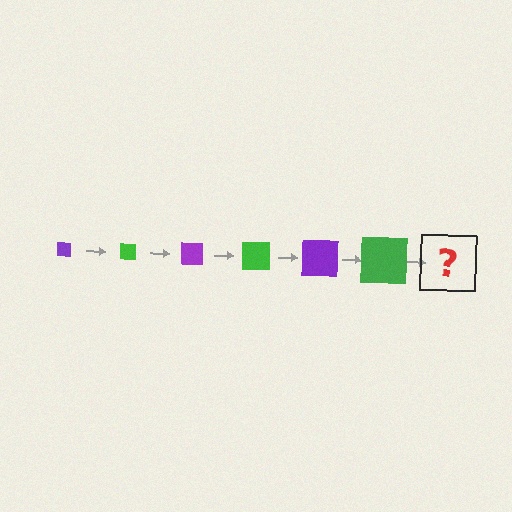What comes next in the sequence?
The next element should be a purple square, larger than the previous one.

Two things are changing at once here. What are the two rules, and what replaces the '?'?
The two rules are that the square grows larger each step and the color cycles through purple and green. The '?' should be a purple square, larger than the previous one.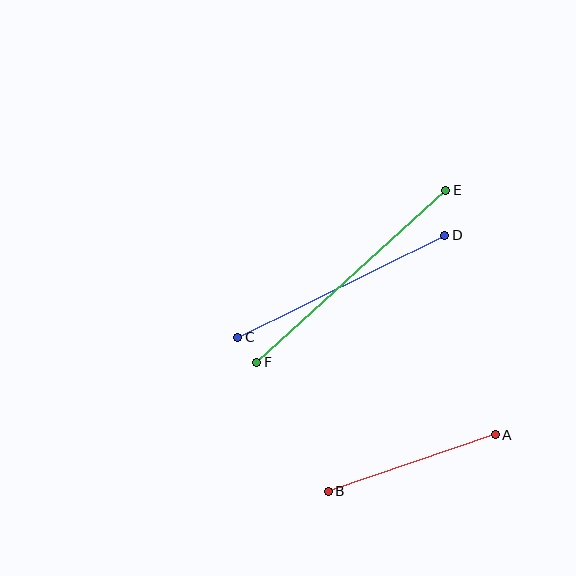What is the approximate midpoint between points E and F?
The midpoint is at approximately (351, 276) pixels.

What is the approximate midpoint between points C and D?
The midpoint is at approximately (341, 286) pixels.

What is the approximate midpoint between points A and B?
The midpoint is at approximately (412, 463) pixels.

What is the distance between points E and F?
The distance is approximately 255 pixels.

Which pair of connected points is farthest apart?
Points E and F are farthest apart.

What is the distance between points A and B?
The distance is approximately 176 pixels.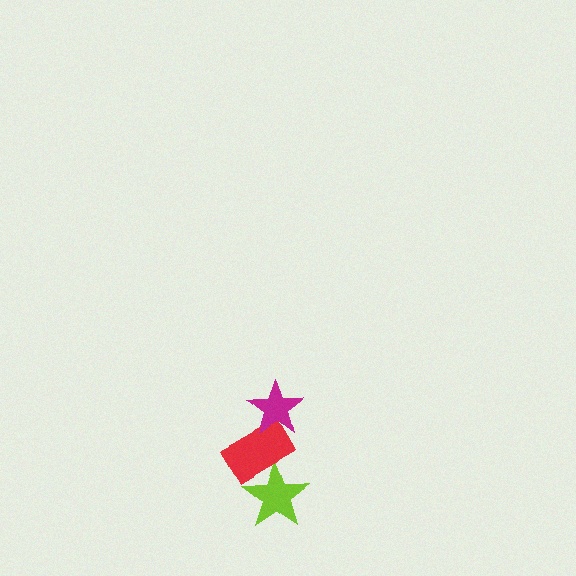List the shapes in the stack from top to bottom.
From top to bottom: the magenta star, the red rectangle, the lime star.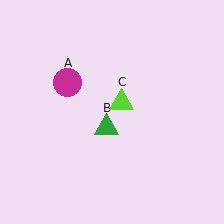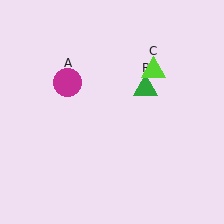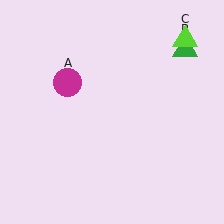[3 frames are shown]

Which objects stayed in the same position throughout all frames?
Magenta circle (object A) remained stationary.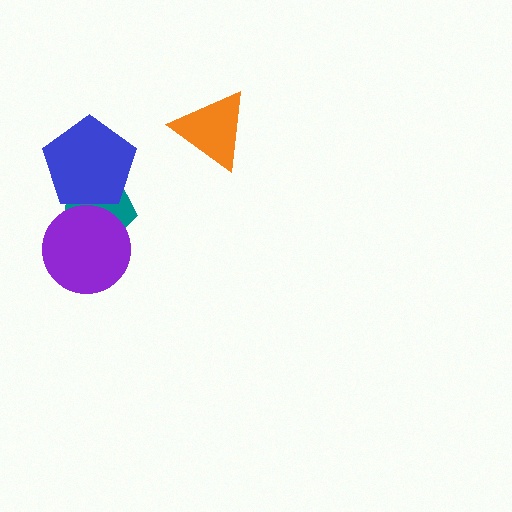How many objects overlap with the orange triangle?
0 objects overlap with the orange triangle.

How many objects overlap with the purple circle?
1 object overlaps with the purple circle.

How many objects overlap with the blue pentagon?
1 object overlaps with the blue pentagon.